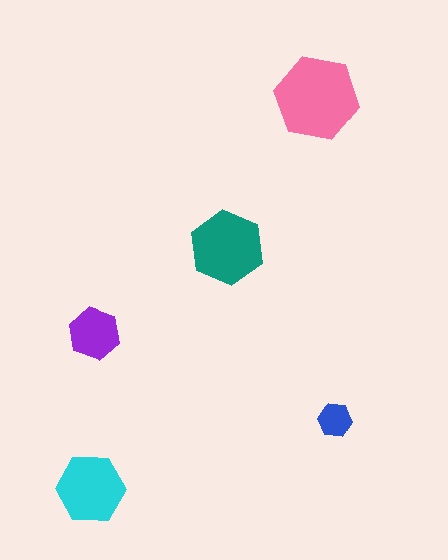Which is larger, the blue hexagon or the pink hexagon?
The pink one.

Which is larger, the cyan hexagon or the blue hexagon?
The cyan one.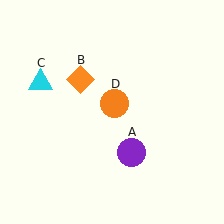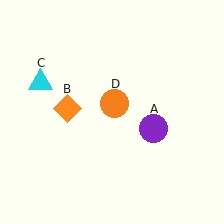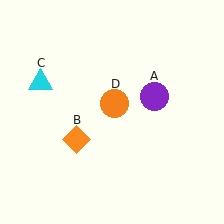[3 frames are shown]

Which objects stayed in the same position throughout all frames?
Cyan triangle (object C) and orange circle (object D) remained stationary.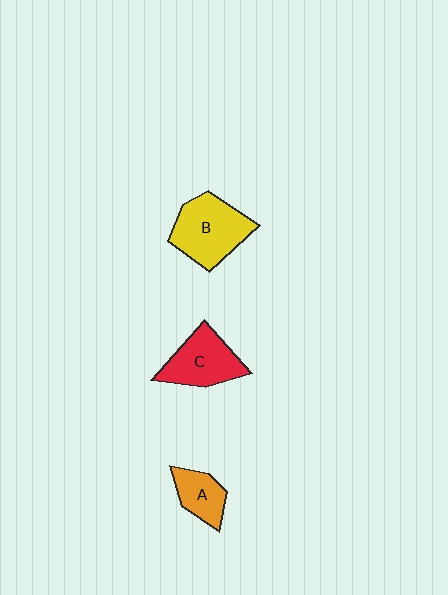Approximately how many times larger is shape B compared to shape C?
Approximately 1.2 times.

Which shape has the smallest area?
Shape A (orange).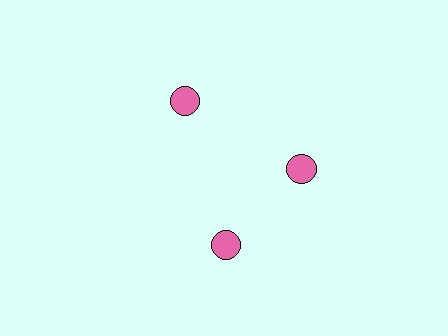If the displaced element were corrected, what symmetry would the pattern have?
It would have 3-fold rotational symmetry — the pattern would map onto itself every 120 degrees.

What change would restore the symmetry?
The symmetry would be restored by rotating it back into even spacing with its neighbors so that all 3 circles sit at equal angles and equal distance from the center.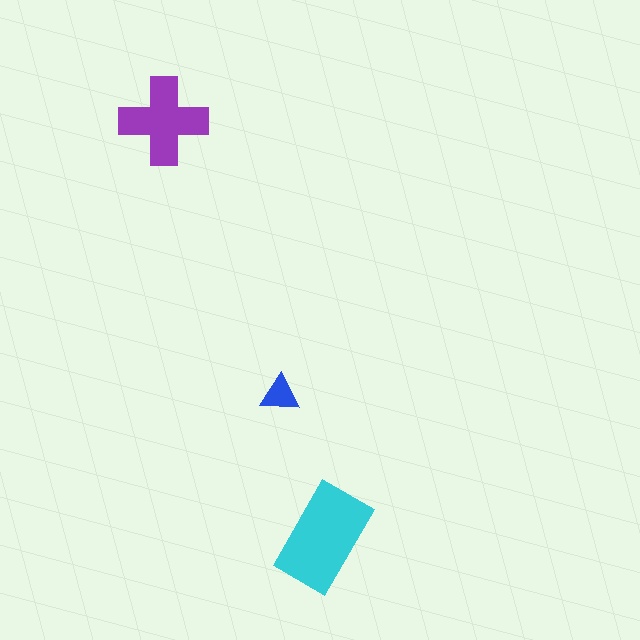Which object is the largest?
The cyan rectangle.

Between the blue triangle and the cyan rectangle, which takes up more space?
The cyan rectangle.